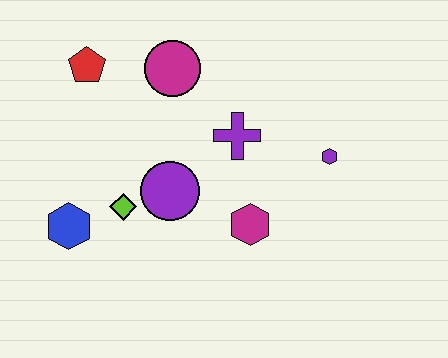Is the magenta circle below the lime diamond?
No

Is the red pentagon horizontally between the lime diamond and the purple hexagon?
No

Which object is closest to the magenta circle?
The red pentagon is closest to the magenta circle.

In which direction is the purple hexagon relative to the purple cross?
The purple hexagon is to the right of the purple cross.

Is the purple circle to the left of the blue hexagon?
No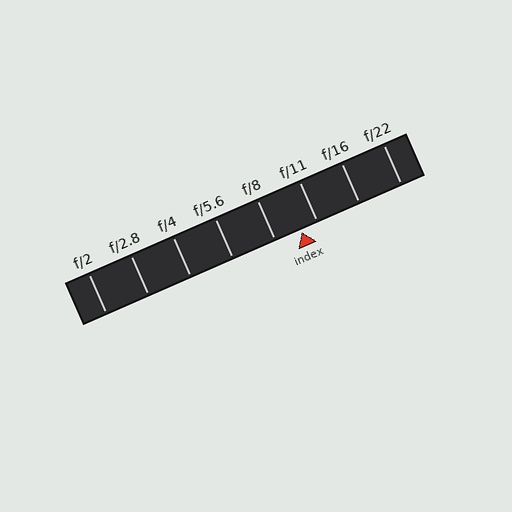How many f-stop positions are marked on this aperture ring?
There are 8 f-stop positions marked.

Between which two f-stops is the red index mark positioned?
The index mark is between f/8 and f/11.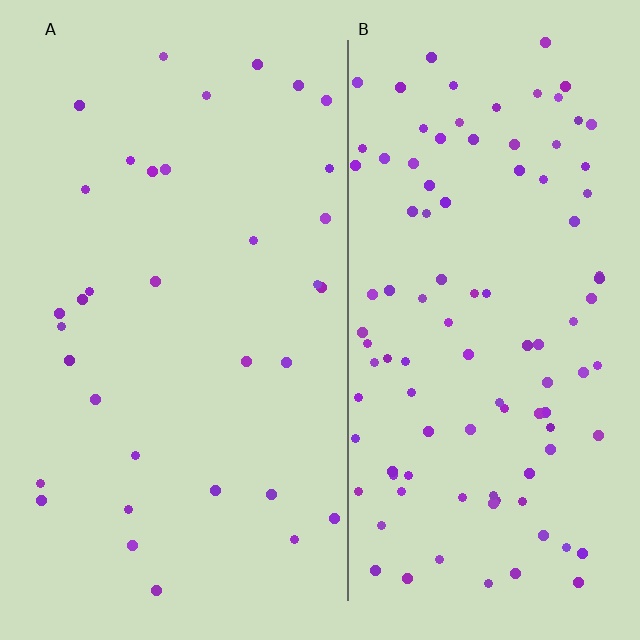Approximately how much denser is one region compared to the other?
Approximately 3.1× — region B over region A.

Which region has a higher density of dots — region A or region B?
B (the right).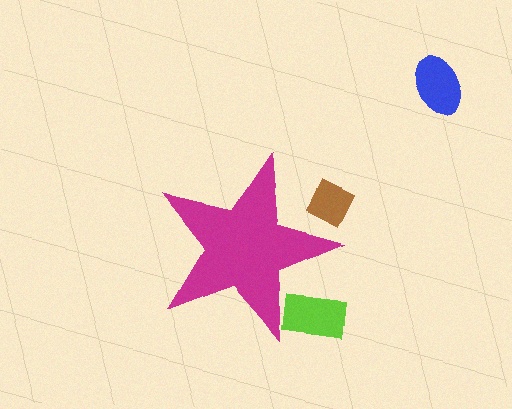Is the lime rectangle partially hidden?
Yes, the lime rectangle is partially hidden behind the magenta star.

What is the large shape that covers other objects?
A magenta star.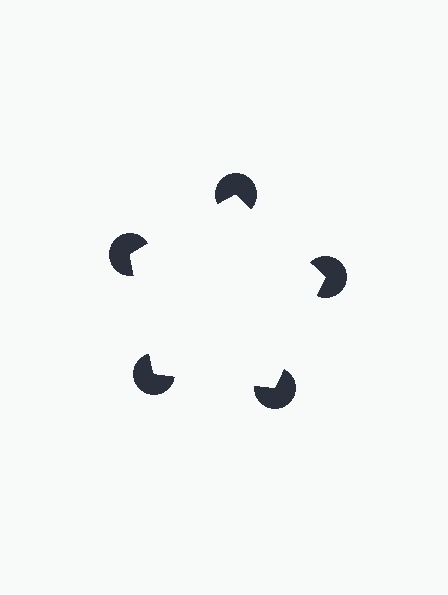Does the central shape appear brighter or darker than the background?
It typically appears slightly brighter than the background, even though no actual brightness change is drawn.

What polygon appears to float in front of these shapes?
An illusory pentagon — its edges are inferred from the aligned wedge cuts in the pac-man discs, not physically drawn.